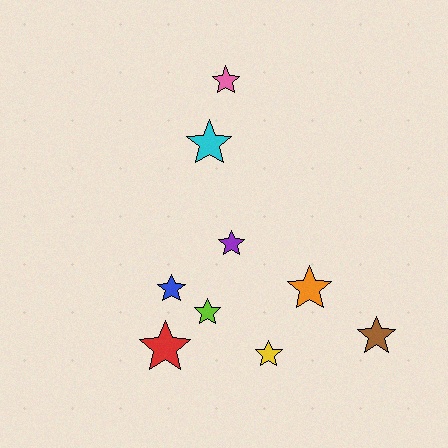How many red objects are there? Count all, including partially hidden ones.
There is 1 red object.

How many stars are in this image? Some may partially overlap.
There are 9 stars.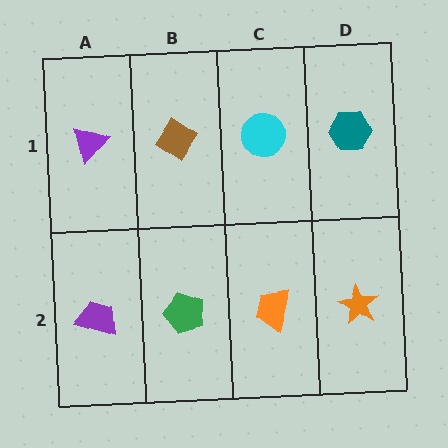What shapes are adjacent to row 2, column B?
A brown diamond (row 1, column B), a purple trapezoid (row 2, column A), an orange trapezoid (row 2, column C).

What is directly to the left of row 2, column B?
A purple trapezoid.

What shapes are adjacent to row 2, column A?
A purple triangle (row 1, column A), a green pentagon (row 2, column B).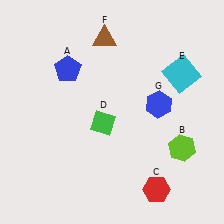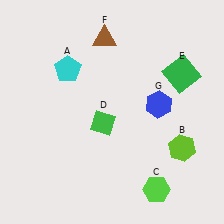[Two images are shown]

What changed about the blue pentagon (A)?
In Image 1, A is blue. In Image 2, it changed to cyan.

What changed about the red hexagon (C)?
In Image 1, C is red. In Image 2, it changed to lime.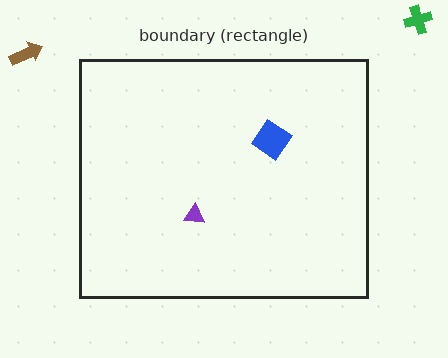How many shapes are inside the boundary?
2 inside, 2 outside.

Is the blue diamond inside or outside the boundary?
Inside.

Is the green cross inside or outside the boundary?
Outside.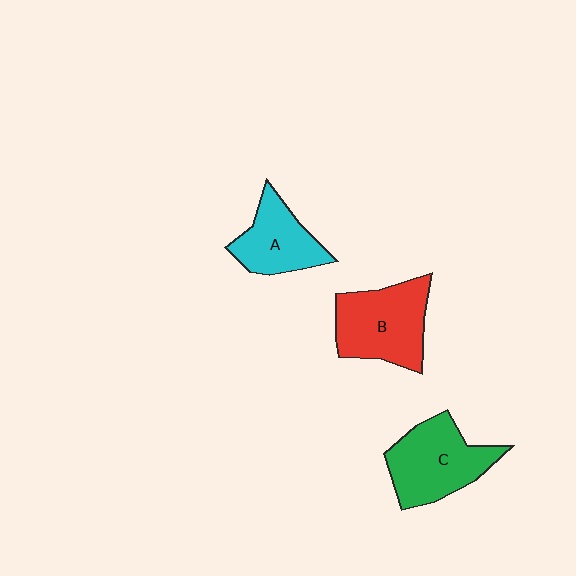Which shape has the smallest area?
Shape A (cyan).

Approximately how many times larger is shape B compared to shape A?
Approximately 1.3 times.